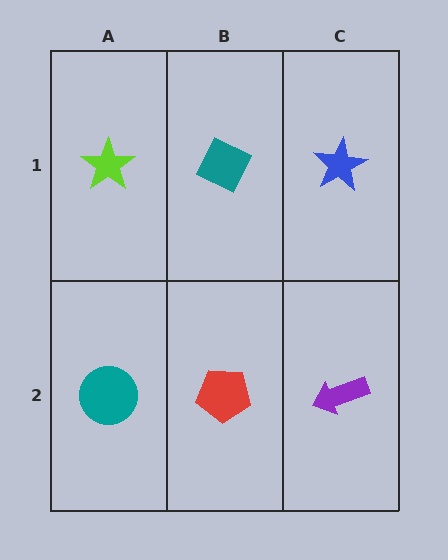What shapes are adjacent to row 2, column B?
A teal diamond (row 1, column B), a teal circle (row 2, column A), a purple arrow (row 2, column C).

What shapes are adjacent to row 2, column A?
A lime star (row 1, column A), a red pentagon (row 2, column B).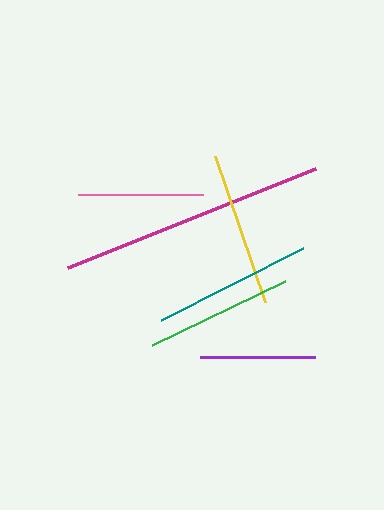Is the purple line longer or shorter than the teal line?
The teal line is longer than the purple line.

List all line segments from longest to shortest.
From longest to shortest: magenta, teal, yellow, green, pink, purple.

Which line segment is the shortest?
The purple line is the shortest at approximately 115 pixels.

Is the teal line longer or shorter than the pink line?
The teal line is longer than the pink line.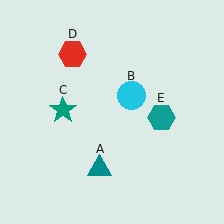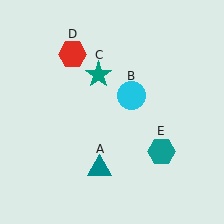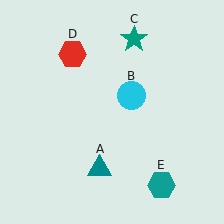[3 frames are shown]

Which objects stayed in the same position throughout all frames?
Teal triangle (object A) and cyan circle (object B) and red hexagon (object D) remained stationary.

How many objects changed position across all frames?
2 objects changed position: teal star (object C), teal hexagon (object E).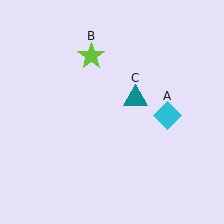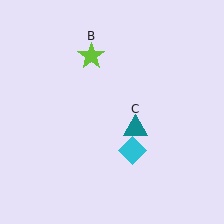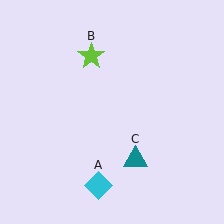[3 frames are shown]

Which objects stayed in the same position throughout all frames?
Lime star (object B) remained stationary.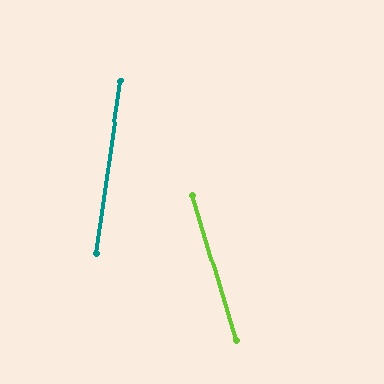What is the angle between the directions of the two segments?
Approximately 25 degrees.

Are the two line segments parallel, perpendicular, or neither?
Neither parallel nor perpendicular — they differ by about 25°.